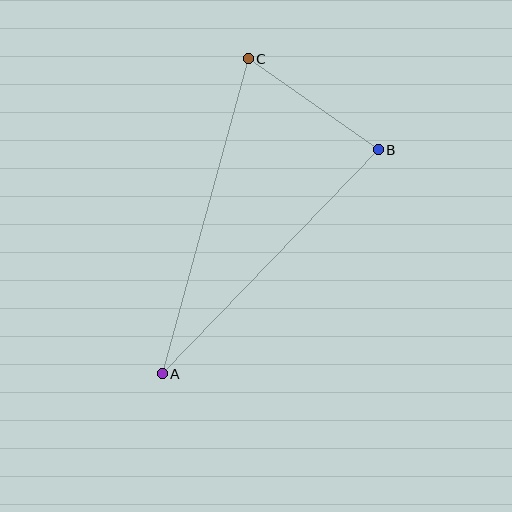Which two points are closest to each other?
Points B and C are closest to each other.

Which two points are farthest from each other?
Points A and C are farthest from each other.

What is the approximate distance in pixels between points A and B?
The distance between A and B is approximately 311 pixels.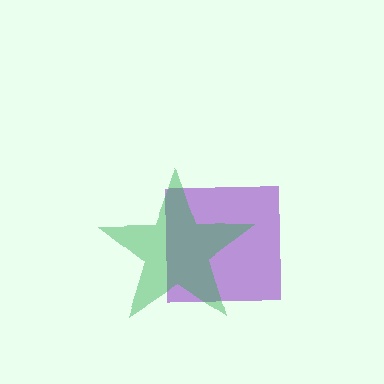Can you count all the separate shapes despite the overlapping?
Yes, there are 2 separate shapes.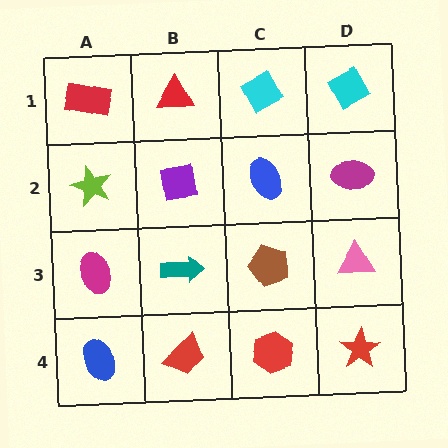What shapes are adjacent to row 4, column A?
A magenta ellipse (row 3, column A), a red trapezoid (row 4, column B).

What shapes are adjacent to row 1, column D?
A magenta ellipse (row 2, column D), a cyan diamond (row 1, column C).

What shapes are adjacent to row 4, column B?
A teal arrow (row 3, column B), a blue ellipse (row 4, column A), a red hexagon (row 4, column C).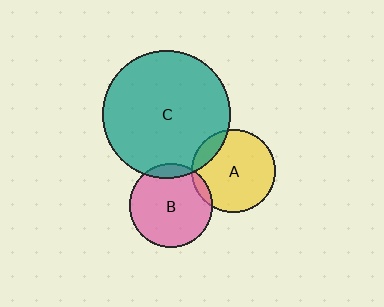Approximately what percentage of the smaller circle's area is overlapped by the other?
Approximately 5%.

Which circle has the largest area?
Circle C (teal).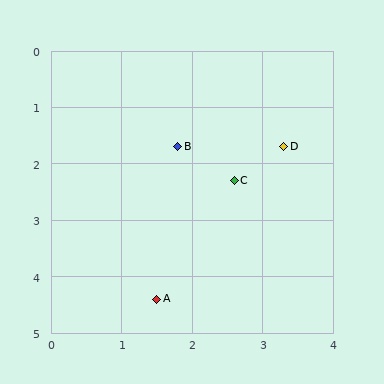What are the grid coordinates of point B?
Point B is at approximately (1.8, 1.7).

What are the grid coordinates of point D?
Point D is at approximately (3.3, 1.7).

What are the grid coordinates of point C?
Point C is at approximately (2.6, 2.3).